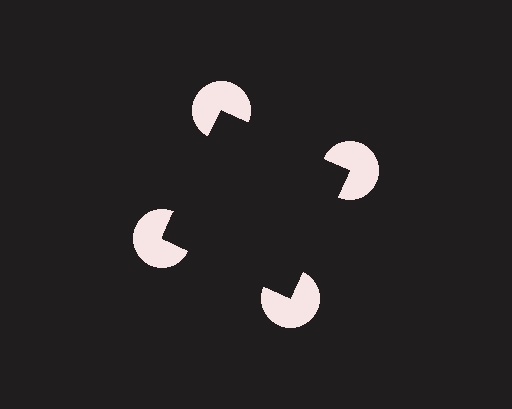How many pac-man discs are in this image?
There are 4 — one at each vertex of the illusory square.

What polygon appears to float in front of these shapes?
An illusory square — its edges are inferred from the aligned wedge cuts in the pac-man discs, not physically drawn.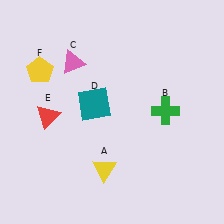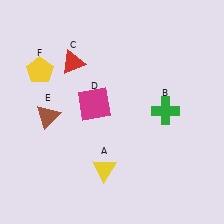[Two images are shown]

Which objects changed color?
C changed from pink to red. D changed from teal to magenta. E changed from red to brown.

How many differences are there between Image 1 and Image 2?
There are 3 differences between the two images.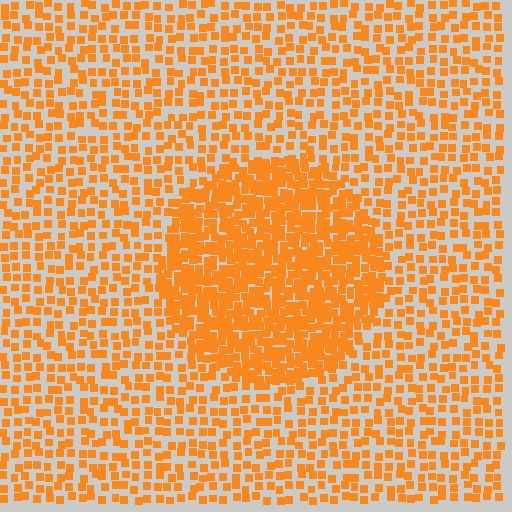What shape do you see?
I see a circle.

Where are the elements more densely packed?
The elements are more densely packed inside the circle boundary.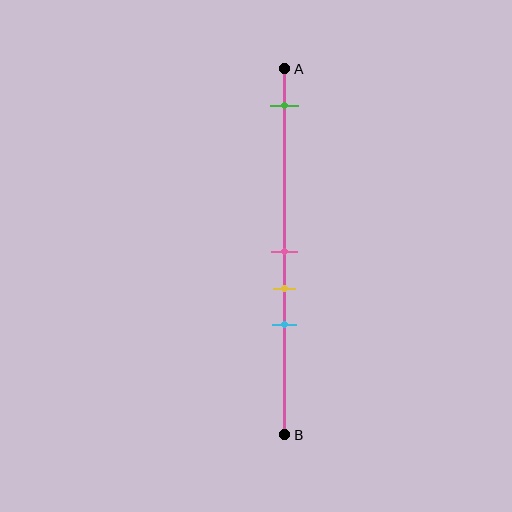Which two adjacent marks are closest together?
The pink and yellow marks are the closest adjacent pair.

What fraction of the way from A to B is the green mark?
The green mark is approximately 10% (0.1) of the way from A to B.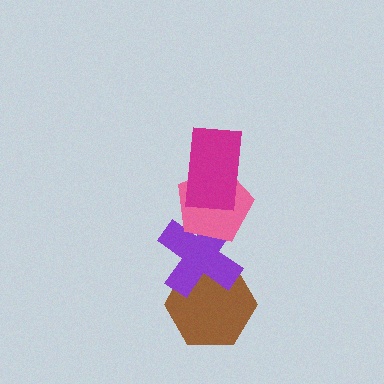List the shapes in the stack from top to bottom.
From top to bottom: the magenta rectangle, the pink pentagon, the purple cross, the brown hexagon.